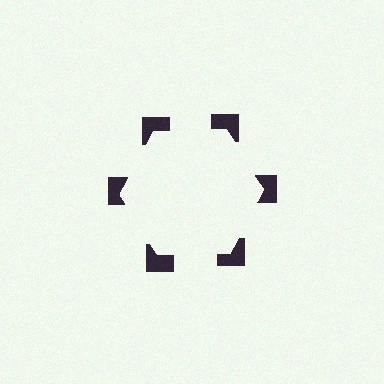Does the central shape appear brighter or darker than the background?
It typically appears slightly brighter than the background, even though no actual brightness change is drawn.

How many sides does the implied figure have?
6 sides.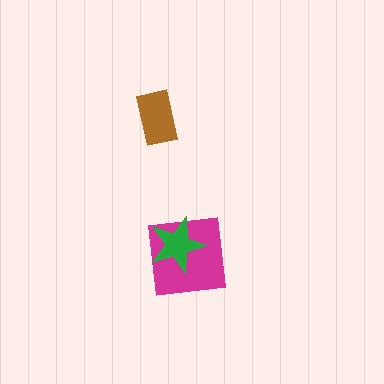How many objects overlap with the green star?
1 object overlaps with the green star.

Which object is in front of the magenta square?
The green star is in front of the magenta square.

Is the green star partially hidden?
No, no other shape covers it.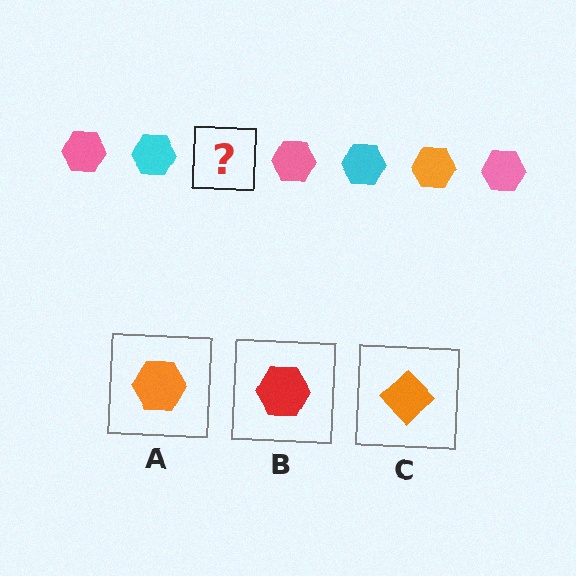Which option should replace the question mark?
Option A.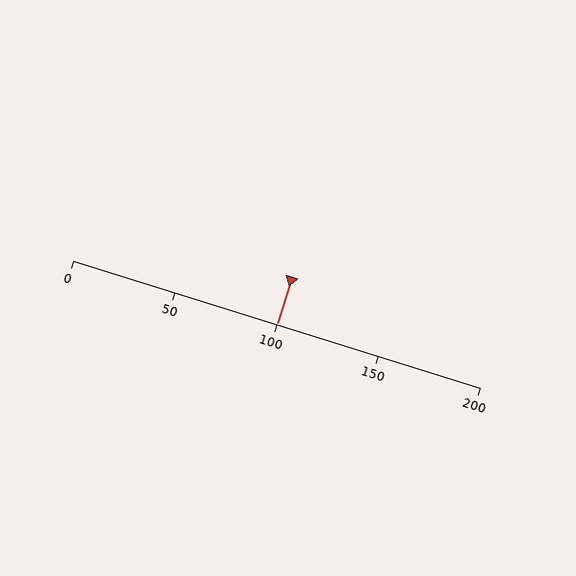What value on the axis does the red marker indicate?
The marker indicates approximately 100.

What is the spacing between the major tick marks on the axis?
The major ticks are spaced 50 apart.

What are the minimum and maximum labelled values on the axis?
The axis runs from 0 to 200.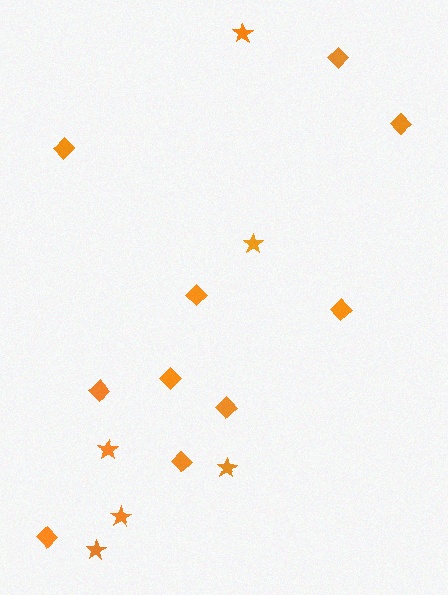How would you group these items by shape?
There are 2 groups: one group of stars (6) and one group of diamonds (10).